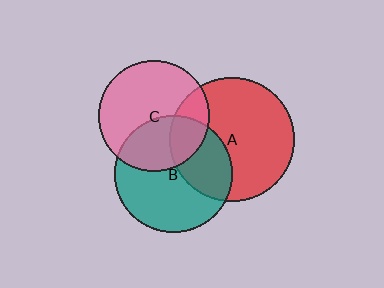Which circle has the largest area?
Circle A (red).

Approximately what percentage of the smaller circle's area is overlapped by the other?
Approximately 40%.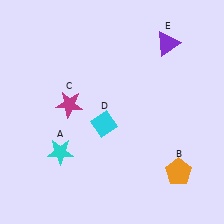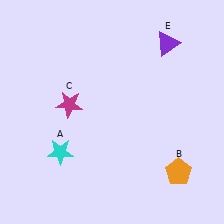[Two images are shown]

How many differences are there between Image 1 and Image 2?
There is 1 difference between the two images.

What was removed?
The cyan diamond (D) was removed in Image 2.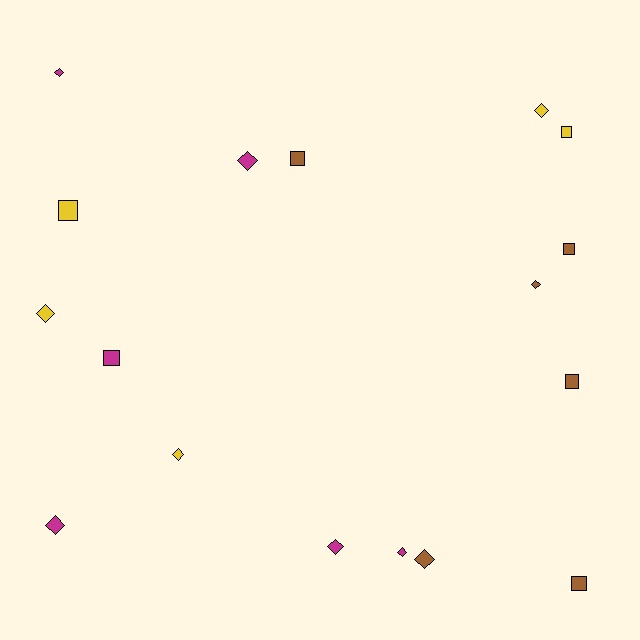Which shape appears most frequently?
Diamond, with 10 objects.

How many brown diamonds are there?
There are 2 brown diamonds.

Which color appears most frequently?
Magenta, with 6 objects.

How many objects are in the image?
There are 17 objects.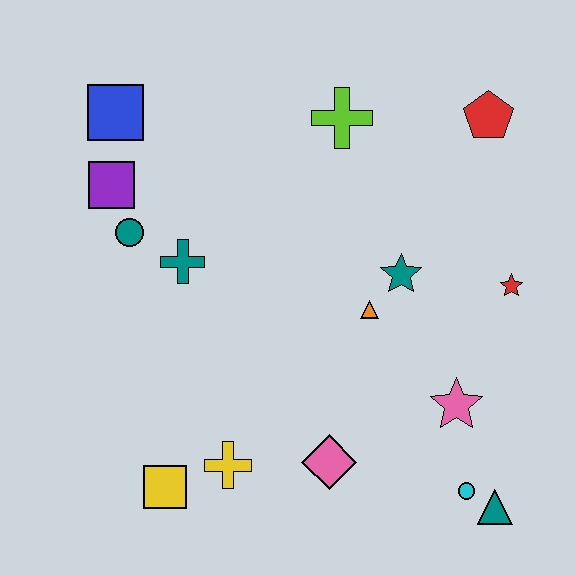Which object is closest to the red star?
The teal star is closest to the red star.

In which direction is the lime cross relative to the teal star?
The lime cross is above the teal star.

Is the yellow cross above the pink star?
No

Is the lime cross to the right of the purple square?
Yes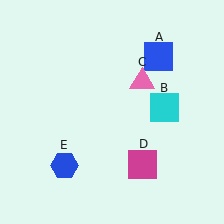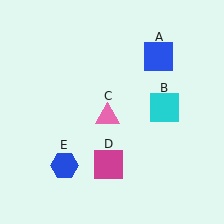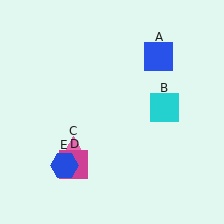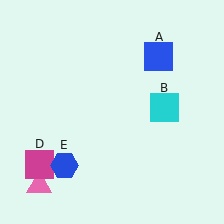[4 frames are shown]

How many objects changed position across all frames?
2 objects changed position: pink triangle (object C), magenta square (object D).